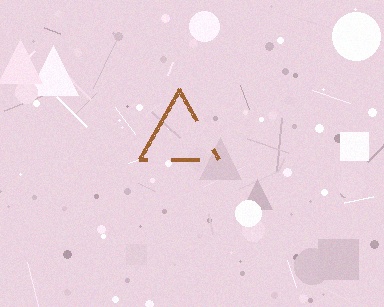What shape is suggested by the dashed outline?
The dashed outline suggests a triangle.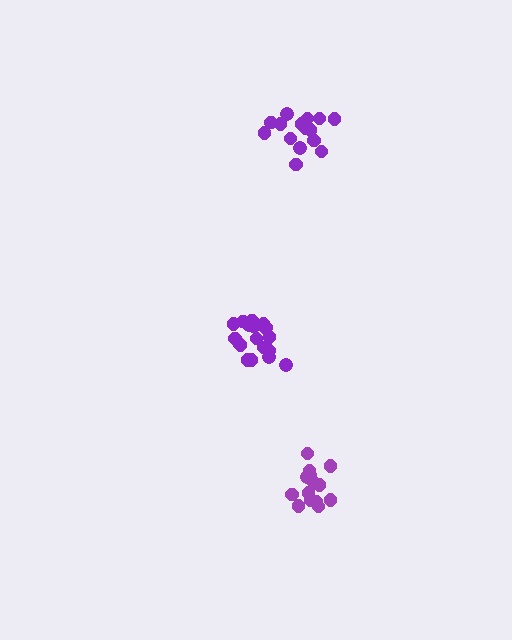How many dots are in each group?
Group 1: 15 dots, Group 2: 15 dots, Group 3: 19 dots (49 total).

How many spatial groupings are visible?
There are 3 spatial groupings.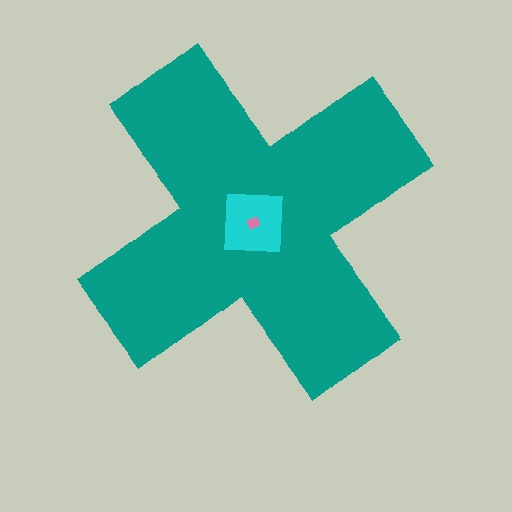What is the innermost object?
The pink diamond.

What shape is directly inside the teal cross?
The cyan square.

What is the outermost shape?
The teal cross.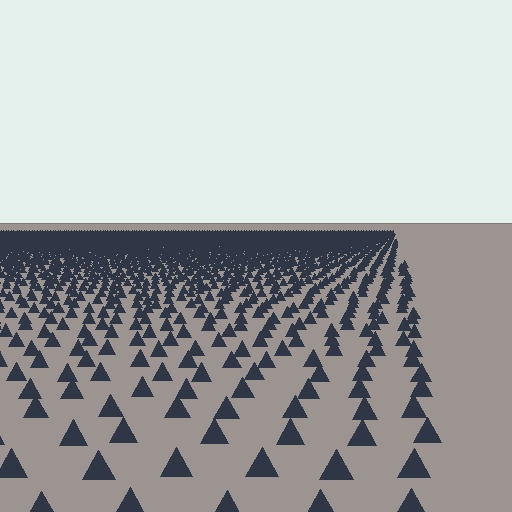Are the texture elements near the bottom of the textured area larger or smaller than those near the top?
Larger. Near the bottom, elements are closer to the viewer and appear at a bigger on-screen size.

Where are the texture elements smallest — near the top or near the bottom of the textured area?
Near the top.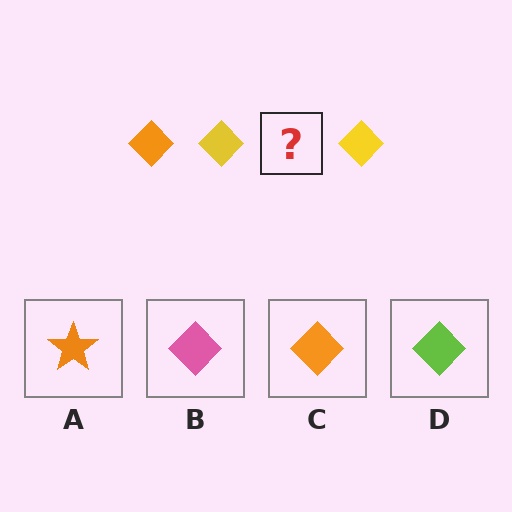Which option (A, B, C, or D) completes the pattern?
C.